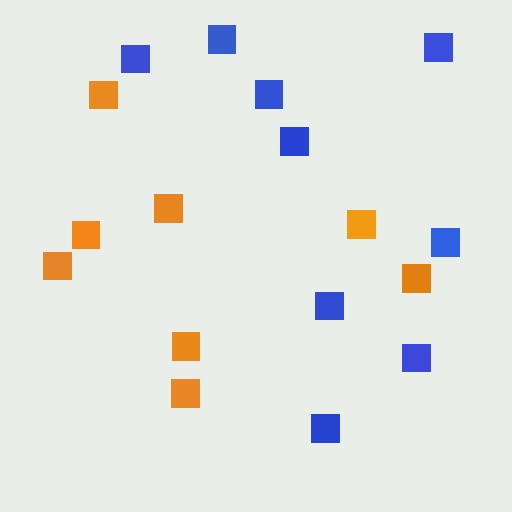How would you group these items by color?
There are 2 groups: one group of blue squares (9) and one group of orange squares (8).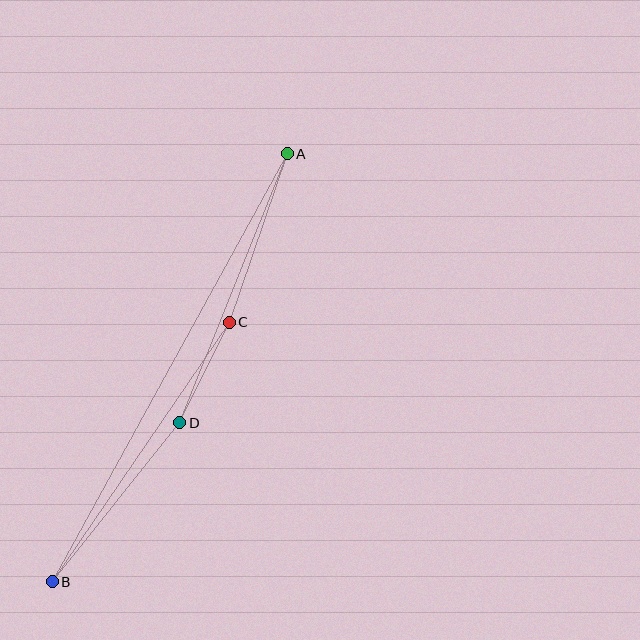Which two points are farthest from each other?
Points A and B are farthest from each other.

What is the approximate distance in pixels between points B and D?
The distance between B and D is approximately 204 pixels.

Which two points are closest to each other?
Points C and D are closest to each other.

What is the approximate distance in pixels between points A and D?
The distance between A and D is approximately 290 pixels.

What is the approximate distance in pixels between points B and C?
The distance between B and C is approximately 314 pixels.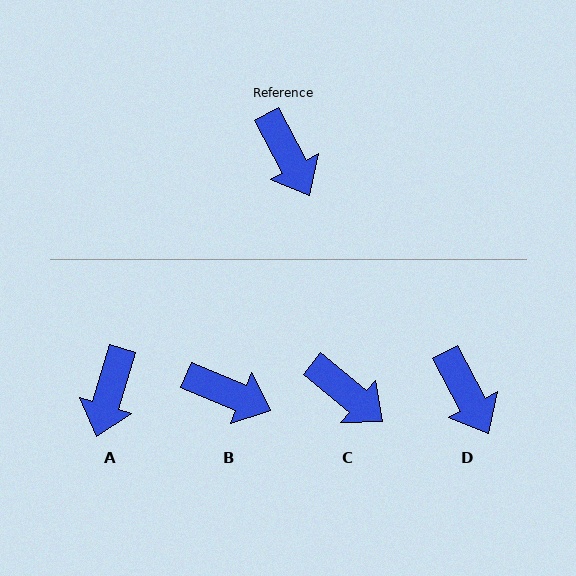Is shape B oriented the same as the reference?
No, it is off by about 39 degrees.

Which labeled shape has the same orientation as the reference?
D.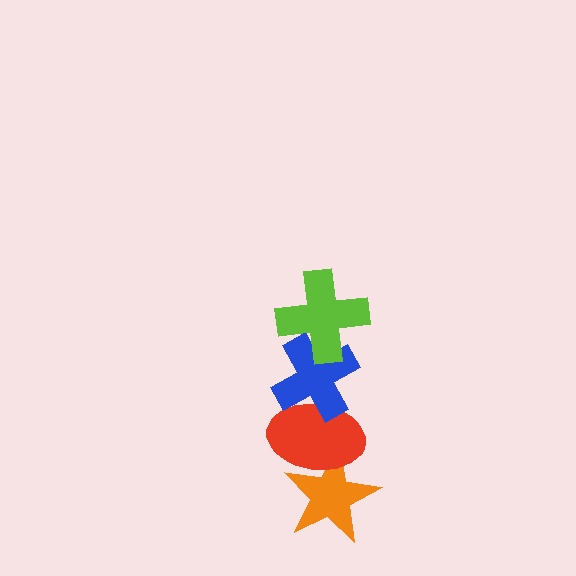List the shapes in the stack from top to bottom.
From top to bottom: the lime cross, the blue cross, the red ellipse, the orange star.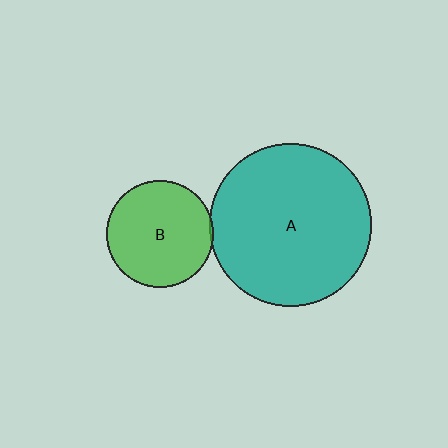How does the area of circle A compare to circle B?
Approximately 2.3 times.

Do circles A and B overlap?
Yes.